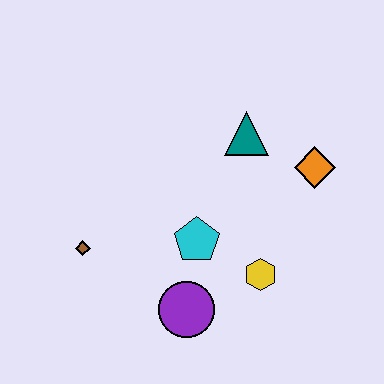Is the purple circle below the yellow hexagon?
Yes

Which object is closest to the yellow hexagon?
The cyan pentagon is closest to the yellow hexagon.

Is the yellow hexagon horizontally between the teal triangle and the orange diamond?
Yes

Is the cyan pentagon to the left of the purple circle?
No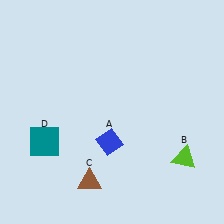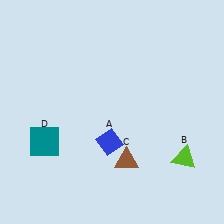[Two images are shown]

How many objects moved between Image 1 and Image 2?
1 object moved between the two images.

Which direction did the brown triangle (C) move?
The brown triangle (C) moved right.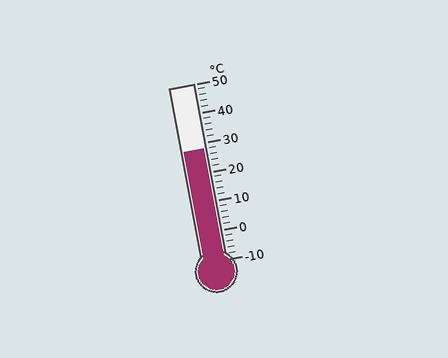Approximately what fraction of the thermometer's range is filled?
The thermometer is filled to approximately 65% of its range.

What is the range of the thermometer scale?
The thermometer scale ranges from -10°C to 50°C.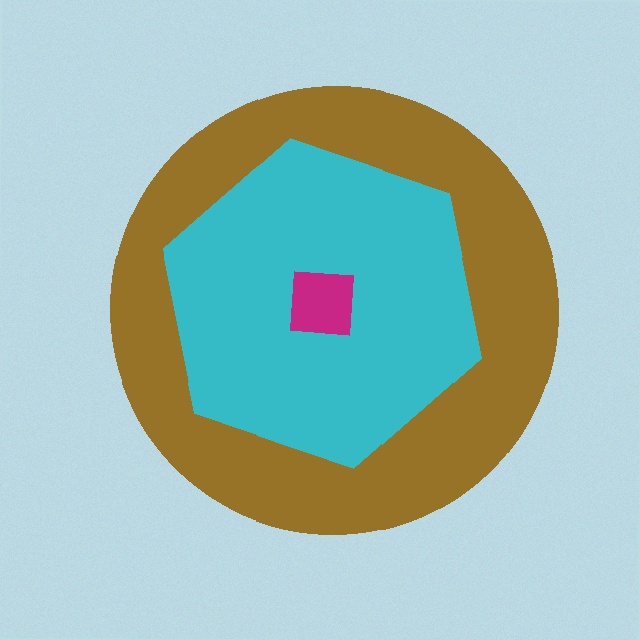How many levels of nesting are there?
3.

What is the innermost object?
The magenta square.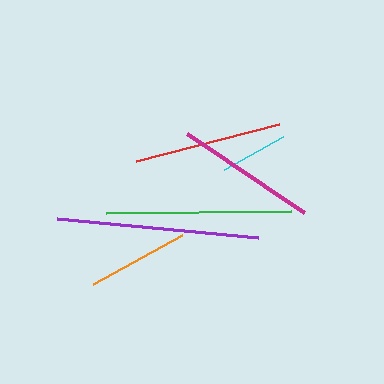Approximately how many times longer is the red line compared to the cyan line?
The red line is approximately 2.2 times the length of the cyan line.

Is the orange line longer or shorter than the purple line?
The purple line is longer than the orange line.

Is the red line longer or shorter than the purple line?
The purple line is longer than the red line.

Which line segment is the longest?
The purple line is the longest at approximately 202 pixels.